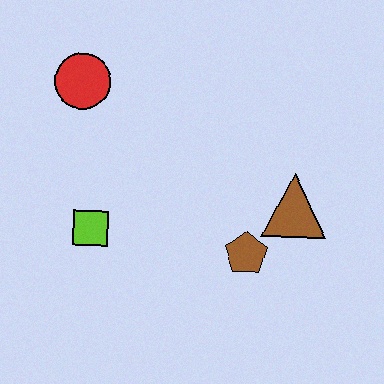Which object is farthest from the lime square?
The brown triangle is farthest from the lime square.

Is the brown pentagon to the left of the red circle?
No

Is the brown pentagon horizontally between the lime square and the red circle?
No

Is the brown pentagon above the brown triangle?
No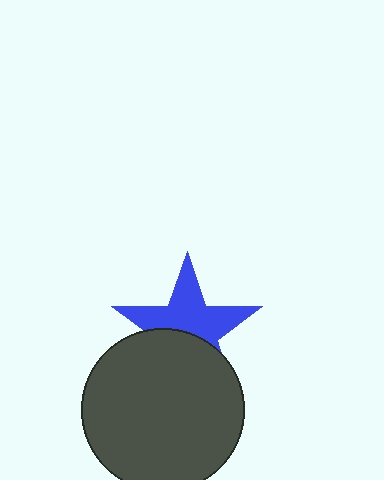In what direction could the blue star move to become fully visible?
The blue star could move up. That would shift it out from behind the dark gray circle entirely.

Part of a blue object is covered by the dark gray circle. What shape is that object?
It is a star.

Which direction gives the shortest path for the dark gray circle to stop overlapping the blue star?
Moving down gives the shortest separation.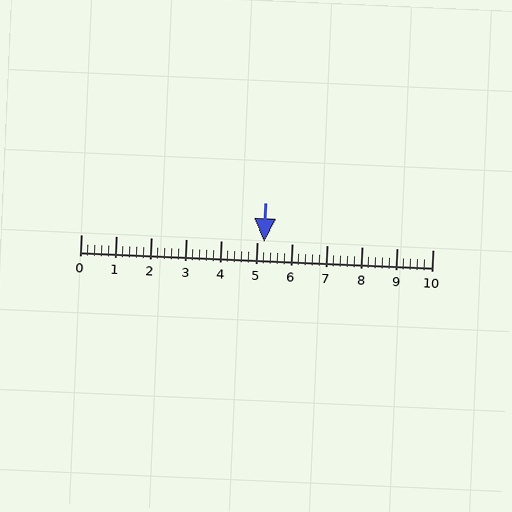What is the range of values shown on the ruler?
The ruler shows values from 0 to 10.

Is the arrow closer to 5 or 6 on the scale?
The arrow is closer to 5.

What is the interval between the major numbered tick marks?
The major tick marks are spaced 1 units apart.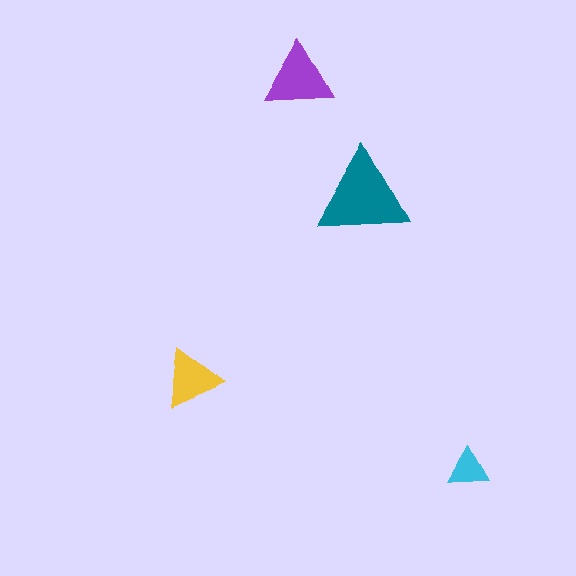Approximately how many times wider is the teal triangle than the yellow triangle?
About 1.5 times wider.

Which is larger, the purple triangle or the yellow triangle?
The purple one.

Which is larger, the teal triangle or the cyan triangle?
The teal one.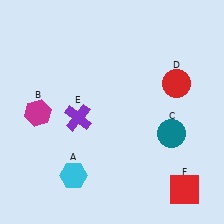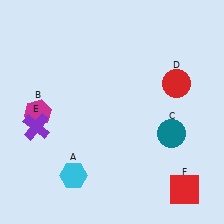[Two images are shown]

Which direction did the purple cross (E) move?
The purple cross (E) moved left.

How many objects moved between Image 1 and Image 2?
1 object moved between the two images.